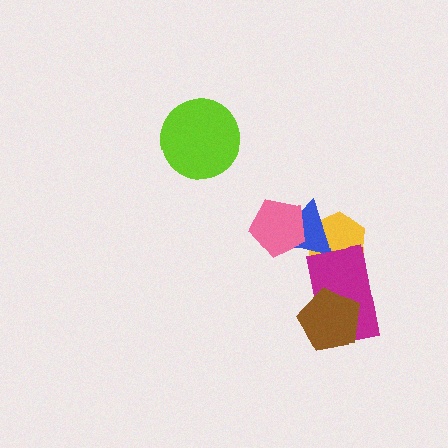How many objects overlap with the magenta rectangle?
2 objects overlap with the magenta rectangle.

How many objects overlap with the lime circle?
0 objects overlap with the lime circle.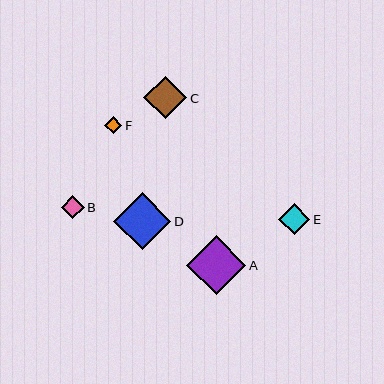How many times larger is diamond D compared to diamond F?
Diamond D is approximately 3.3 times the size of diamond F.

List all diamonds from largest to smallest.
From largest to smallest: A, D, C, E, B, F.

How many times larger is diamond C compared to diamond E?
Diamond C is approximately 1.4 times the size of diamond E.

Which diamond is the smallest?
Diamond F is the smallest with a size of approximately 17 pixels.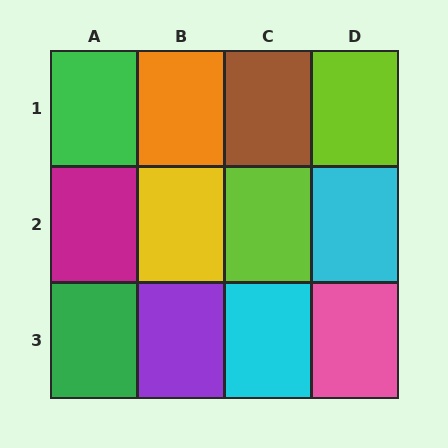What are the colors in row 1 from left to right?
Green, orange, brown, lime.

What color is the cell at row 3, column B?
Purple.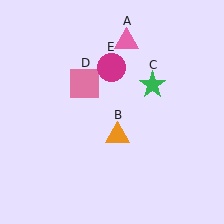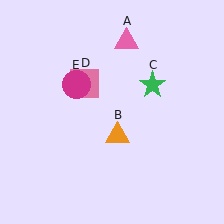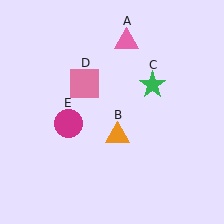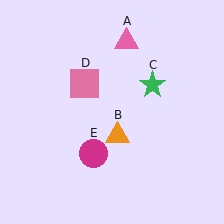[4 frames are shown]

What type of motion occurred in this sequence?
The magenta circle (object E) rotated counterclockwise around the center of the scene.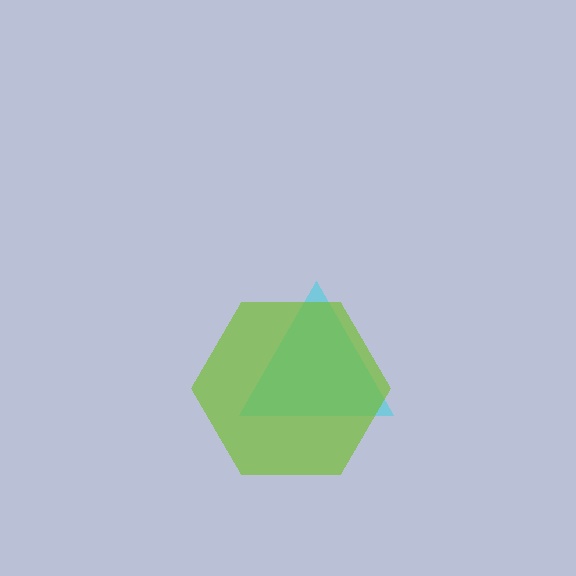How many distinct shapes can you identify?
There are 2 distinct shapes: a cyan triangle, a lime hexagon.